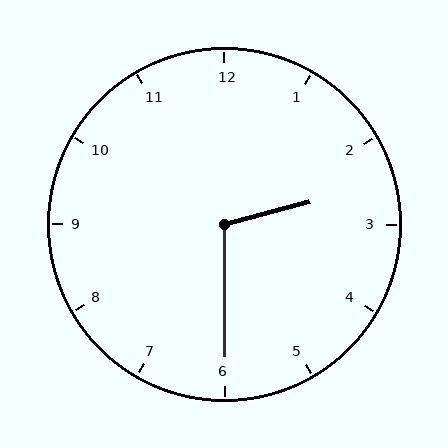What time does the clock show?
2:30.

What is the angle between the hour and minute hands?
Approximately 105 degrees.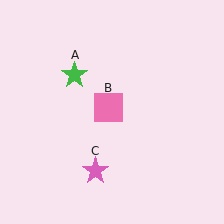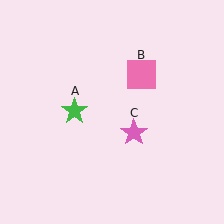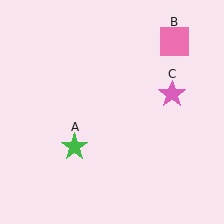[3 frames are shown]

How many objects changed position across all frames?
3 objects changed position: green star (object A), pink square (object B), pink star (object C).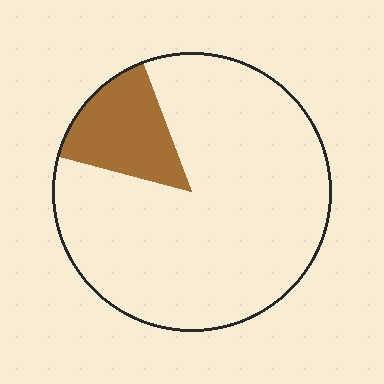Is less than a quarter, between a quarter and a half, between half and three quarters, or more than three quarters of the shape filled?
Less than a quarter.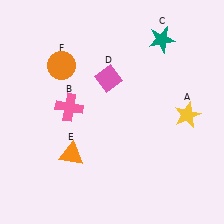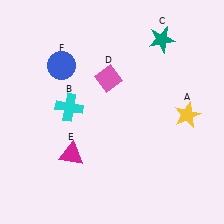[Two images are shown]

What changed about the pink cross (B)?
In Image 1, B is pink. In Image 2, it changed to cyan.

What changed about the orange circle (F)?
In Image 1, F is orange. In Image 2, it changed to blue.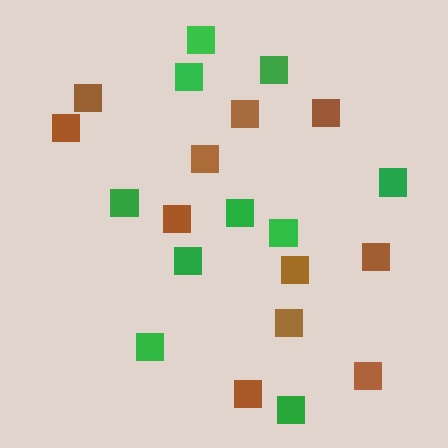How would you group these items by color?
There are 2 groups: one group of brown squares (11) and one group of green squares (10).